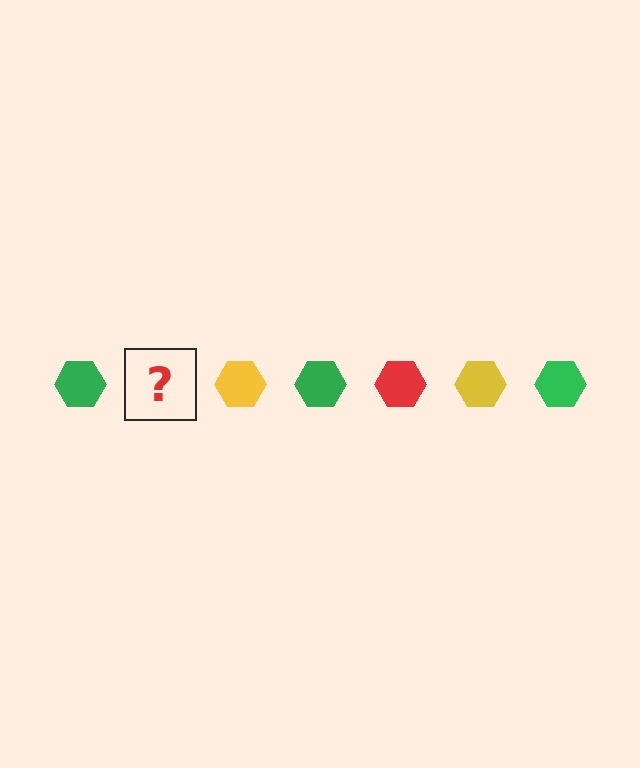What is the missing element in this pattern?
The missing element is a red hexagon.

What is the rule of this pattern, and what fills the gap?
The rule is that the pattern cycles through green, red, yellow hexagons. The gap should be filled with a red hexagon.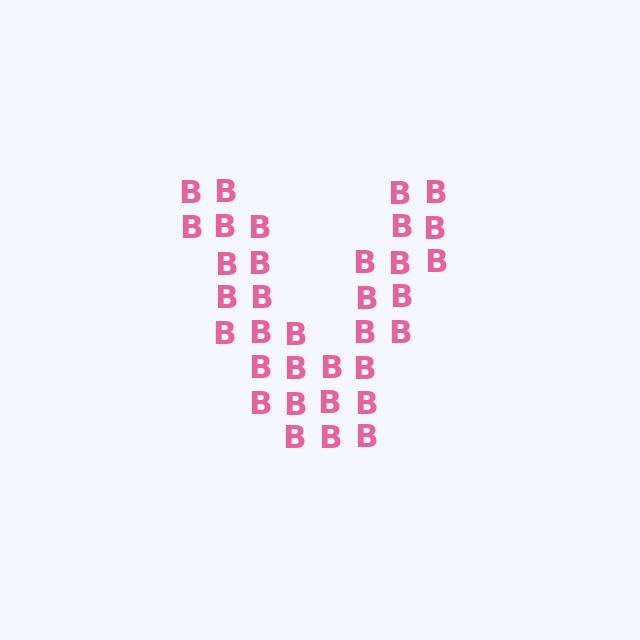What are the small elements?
The small elements are letter B's.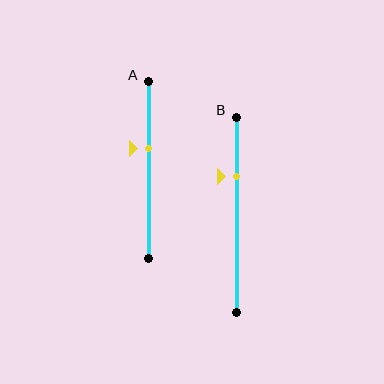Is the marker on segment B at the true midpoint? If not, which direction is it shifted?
No, the marker on segment B is shifted upward by about 20% of the segment length.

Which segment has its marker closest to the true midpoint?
Segment A has its marker closest to the true midpoint.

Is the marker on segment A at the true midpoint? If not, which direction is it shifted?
No, the marker on segment A is shifted upward by about 12% of the segment length.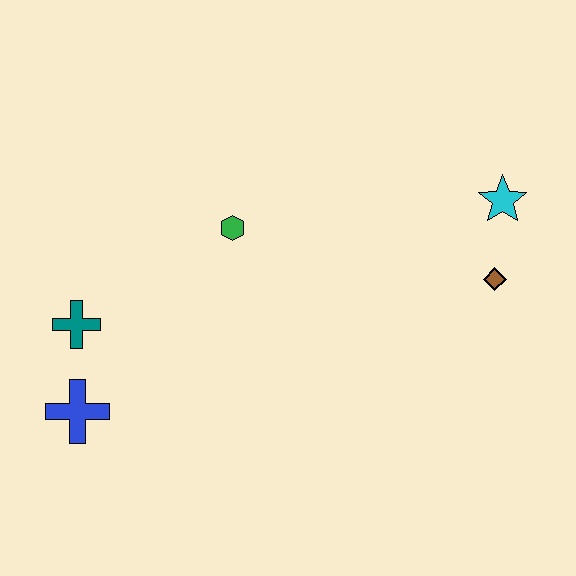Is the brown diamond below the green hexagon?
Yes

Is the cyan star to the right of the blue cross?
Yes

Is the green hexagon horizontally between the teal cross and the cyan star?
Yes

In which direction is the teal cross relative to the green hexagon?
The teal cross is to the left of the green hexagon.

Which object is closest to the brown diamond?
The cyan star is closest to the brown diamond.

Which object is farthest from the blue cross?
The cyan star is farthest from the blue cross.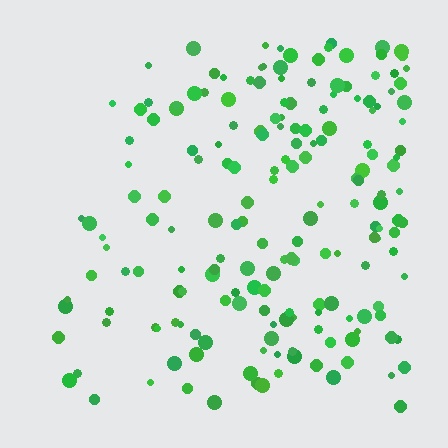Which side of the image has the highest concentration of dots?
The right.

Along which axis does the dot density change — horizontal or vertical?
Horizontal.